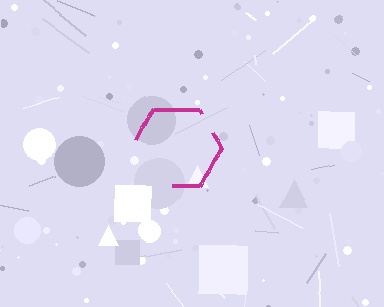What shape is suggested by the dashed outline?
The dashed outline suggests a hexagon.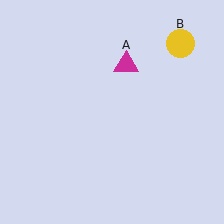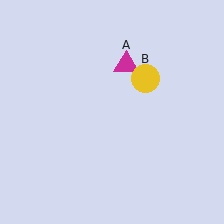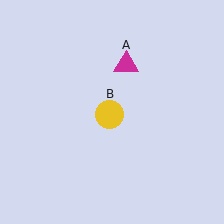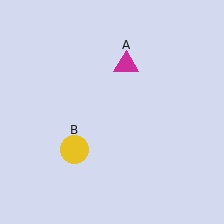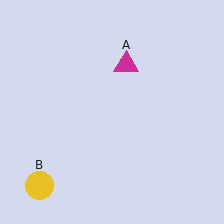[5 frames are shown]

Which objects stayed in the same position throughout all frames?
Magenta triangle (object A) remained stationary.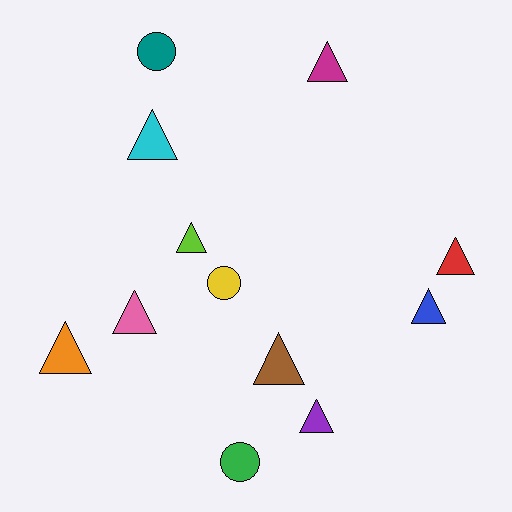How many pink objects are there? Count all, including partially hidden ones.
There is 1 pink object.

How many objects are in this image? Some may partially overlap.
There are 12 objects.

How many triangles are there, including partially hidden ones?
There are 9 triangles.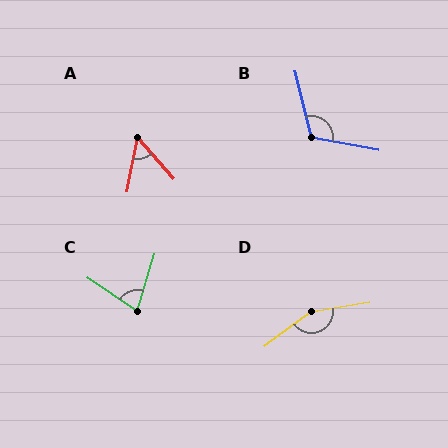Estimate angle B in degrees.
Approximately 115 degrees.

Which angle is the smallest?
A, at approximately 53 degrees.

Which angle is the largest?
D, at approximately 153 degrees.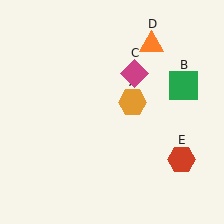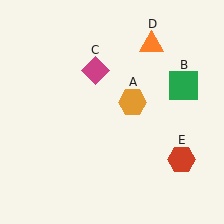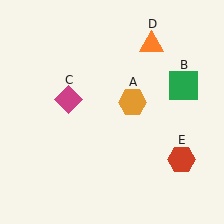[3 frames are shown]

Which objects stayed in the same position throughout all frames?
Orange hexagon (object A) and green square (object B) and orange triangle (object D) and red hexagon (object E) remained stationary.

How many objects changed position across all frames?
1 object changed position: magenta diamond (object C).